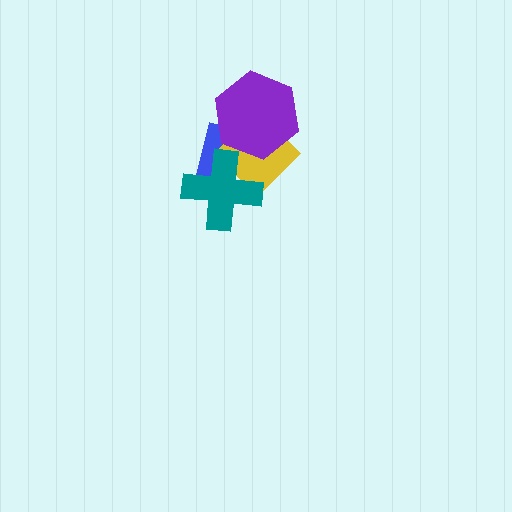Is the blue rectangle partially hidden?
Yes, it is partially covered by another shape.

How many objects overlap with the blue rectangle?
3 objects overlap with the blue rectangle.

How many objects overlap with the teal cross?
2 objects overlap with the teal cross.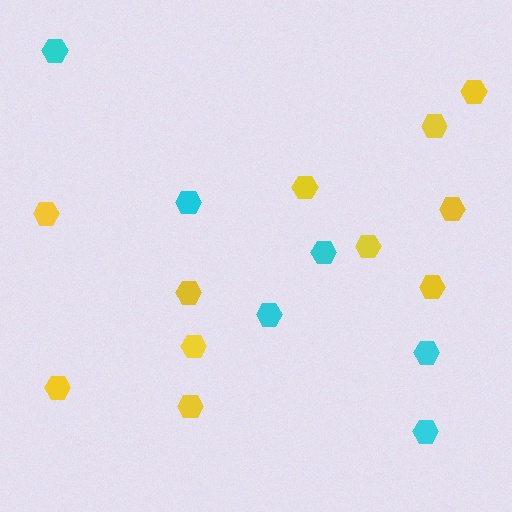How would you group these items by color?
There are 2 groups: one group of yellow hexagons (11) and one group of cyan hexagons (6).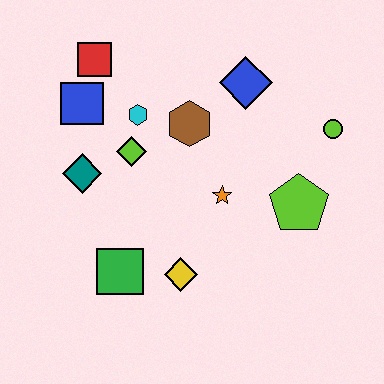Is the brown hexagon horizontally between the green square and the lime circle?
Yes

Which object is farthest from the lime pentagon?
The red square is farthest from the lime pentagon.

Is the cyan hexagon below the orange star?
No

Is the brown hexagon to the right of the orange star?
No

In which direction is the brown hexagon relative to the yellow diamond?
The brown hexagon is above the yellow diamond.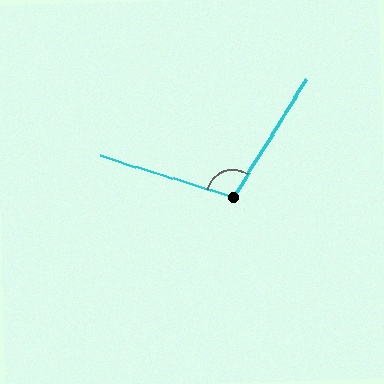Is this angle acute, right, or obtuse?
It is obtuse.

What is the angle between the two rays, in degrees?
Approximately 104 degrees.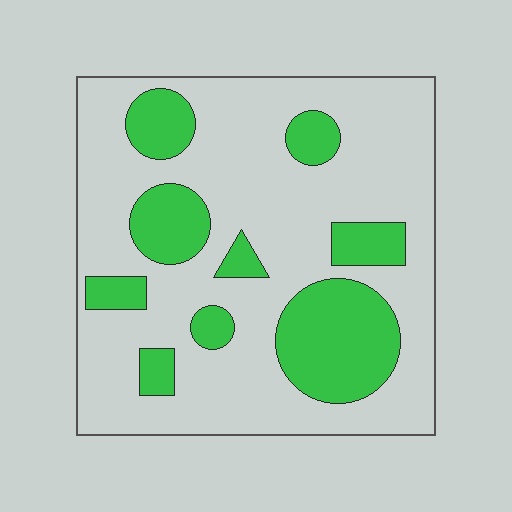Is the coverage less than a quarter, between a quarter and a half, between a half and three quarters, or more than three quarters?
Between a quarter and a half.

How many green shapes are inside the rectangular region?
9.